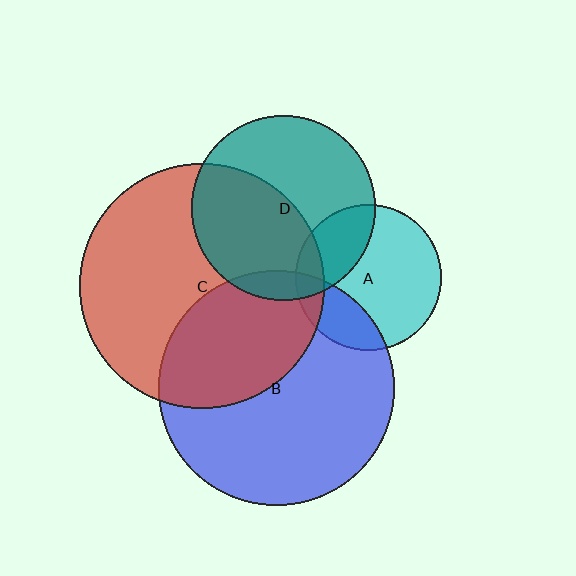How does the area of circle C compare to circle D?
Approximately 1.8 times.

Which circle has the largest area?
Circle C (red).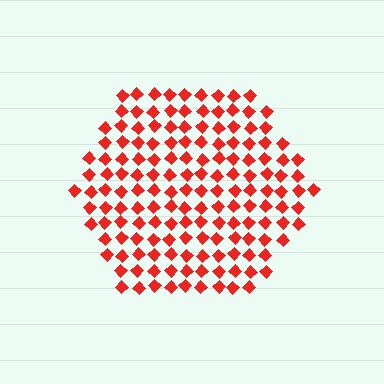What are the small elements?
The small elements are diamonds.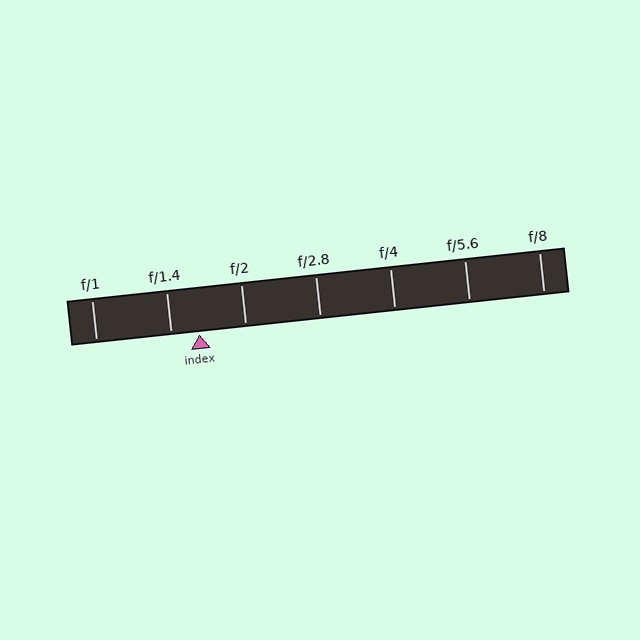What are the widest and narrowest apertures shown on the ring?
The widest aperture shown is f/1 and the narrowest is f/8.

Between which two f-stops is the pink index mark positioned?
The index mark is between f/1.4 and f/2.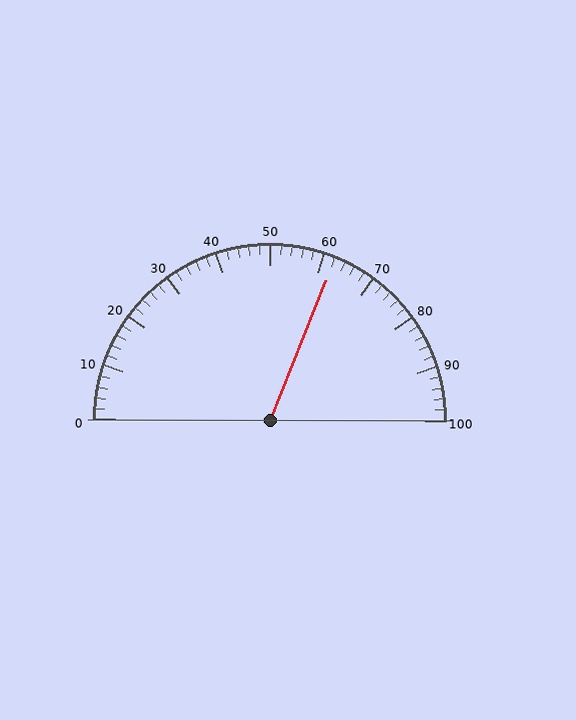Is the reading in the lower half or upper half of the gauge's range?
The reading is in the upper half of the range (0 to 100).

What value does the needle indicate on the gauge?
The needle indicates approximately 62.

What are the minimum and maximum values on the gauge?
The gauge ranges from 0 to 100.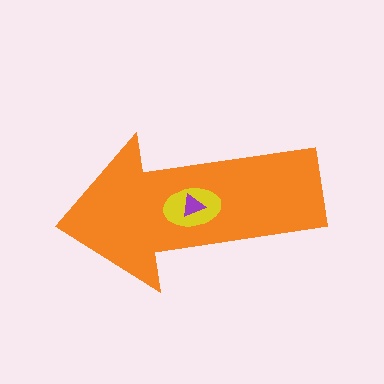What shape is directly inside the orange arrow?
The yellow ellipse.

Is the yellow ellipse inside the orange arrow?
Yes.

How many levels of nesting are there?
3.